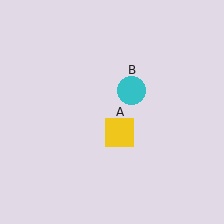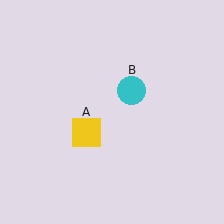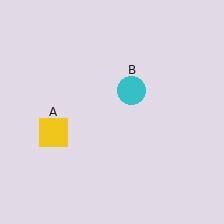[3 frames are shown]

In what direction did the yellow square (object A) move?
The yellow square (object A) moved left.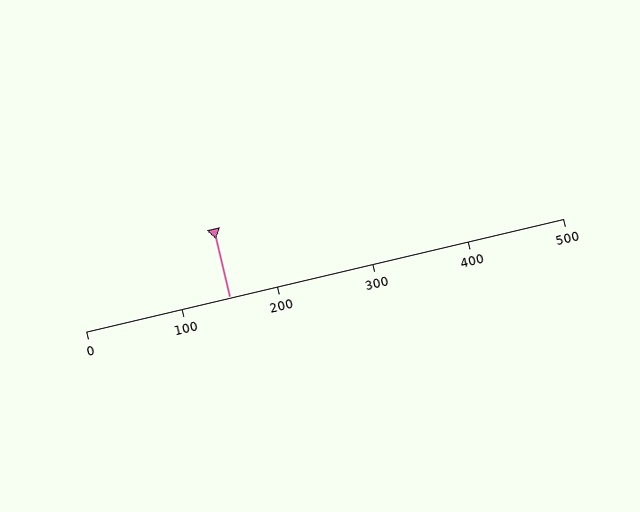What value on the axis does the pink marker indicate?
The marker indicates approximately 150.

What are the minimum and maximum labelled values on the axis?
The axis runs from 0 to 500.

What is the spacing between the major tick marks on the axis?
The major ticks are spaced 100 apart.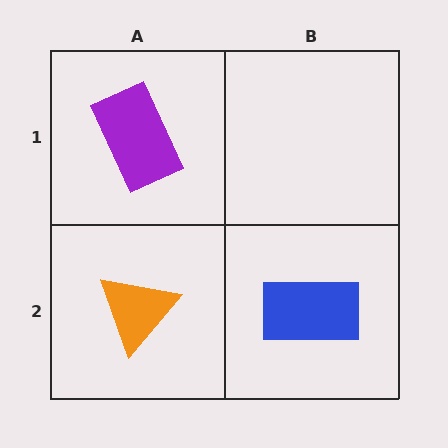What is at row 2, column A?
An orange triangle.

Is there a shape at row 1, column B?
No, that cell is empty.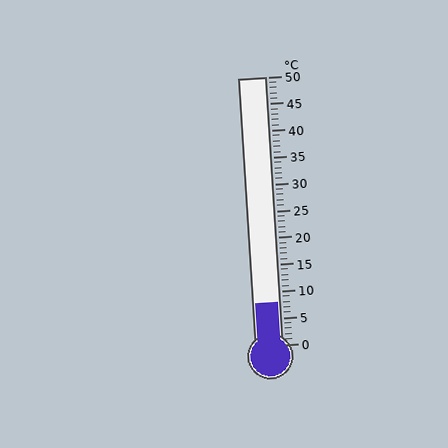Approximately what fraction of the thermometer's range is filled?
The thermometer is filled to approximately 15% of its range.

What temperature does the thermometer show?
The thermometer shows approximately 8°C.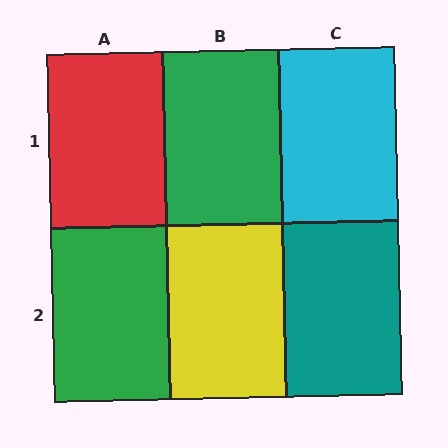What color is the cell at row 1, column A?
Red.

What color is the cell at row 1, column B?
Green.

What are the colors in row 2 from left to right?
Green, yellow, teal.